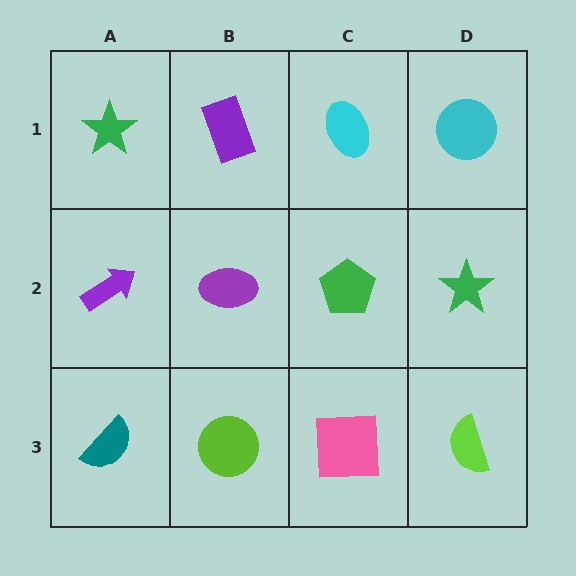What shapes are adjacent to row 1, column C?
A green pentagon (row 2, column C), a purple rectangle (row 1, column B), a cyan circle (row 1, column D).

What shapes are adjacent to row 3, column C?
A green pentagon (row 2, column C), a lime circle (row 3, column B), a lime semicircle (row 3, column D).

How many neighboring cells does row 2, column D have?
3.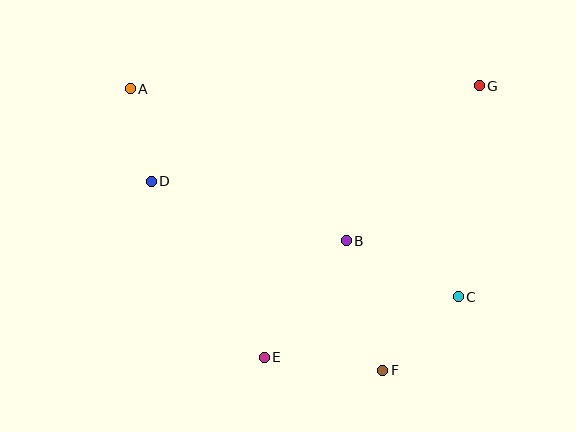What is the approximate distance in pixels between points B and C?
The distance between B and C is approximately 125 pixels.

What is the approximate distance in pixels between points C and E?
The distance between C and E is approximately 203 pixels.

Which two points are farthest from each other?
Points A and C are farthest from each other.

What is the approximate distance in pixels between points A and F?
The distance between A and F is approximately 378 pixels.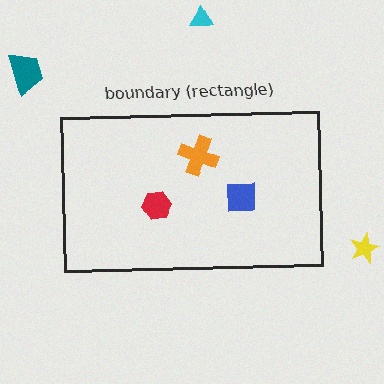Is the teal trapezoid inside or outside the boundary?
Outside.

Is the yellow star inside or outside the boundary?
Outside.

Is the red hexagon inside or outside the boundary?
Inside.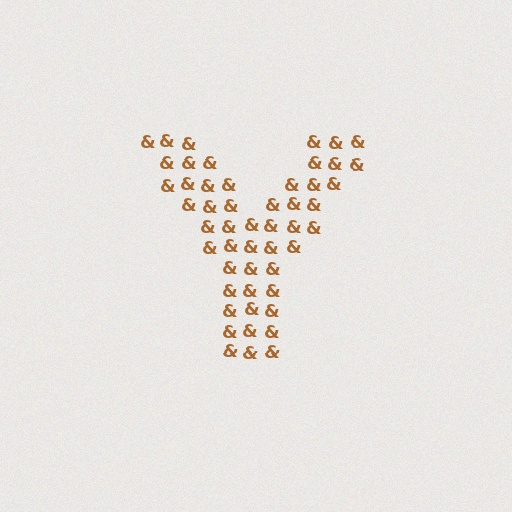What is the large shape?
The large shape is the letter Y.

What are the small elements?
The small elements are ampersands.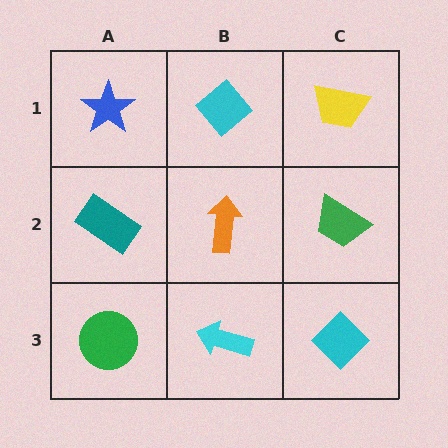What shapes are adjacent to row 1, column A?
A teal rectangle (row 2, column A), a cyan diamond (row 1, column B).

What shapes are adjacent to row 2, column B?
A cyan diamond (row 1, column B), a cyan arrow (row 3, column B), a teal rectangle (row 2, column A), a green trapezoid (row 2, column C).